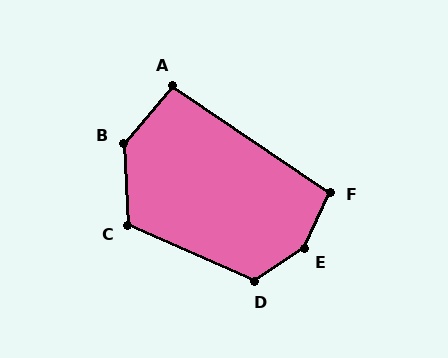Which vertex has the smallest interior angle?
A, at approximately 96 degrees.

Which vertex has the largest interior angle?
E, at approximately 147 degrees.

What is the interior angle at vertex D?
Approximately 123 degrees (obtuse).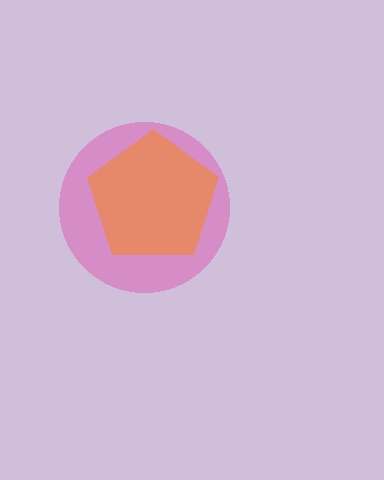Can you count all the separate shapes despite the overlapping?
Yes, there are 2 separate shapes.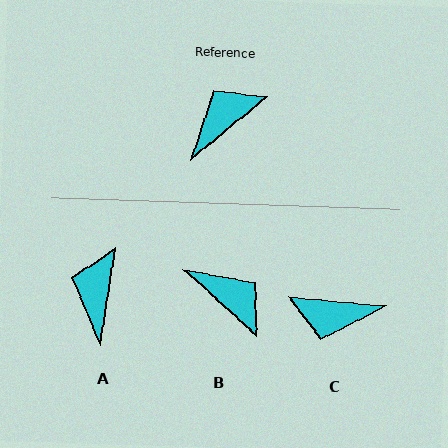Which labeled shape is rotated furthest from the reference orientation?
C, about 135 degrees away.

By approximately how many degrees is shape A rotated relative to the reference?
Approximately 42 degrees counter-clockwise.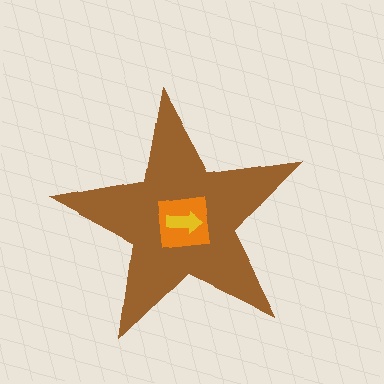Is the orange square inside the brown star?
Yes.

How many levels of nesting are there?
3.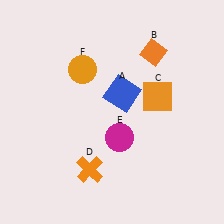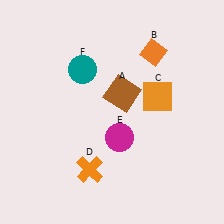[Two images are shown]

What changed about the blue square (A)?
In Image 1, A is blue. In Image 2, it changed to brown.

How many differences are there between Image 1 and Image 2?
There are 2 differences between the two images.